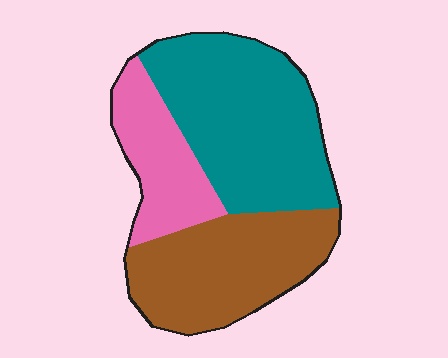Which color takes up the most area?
Teal, at roughly 45%.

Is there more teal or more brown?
Teal.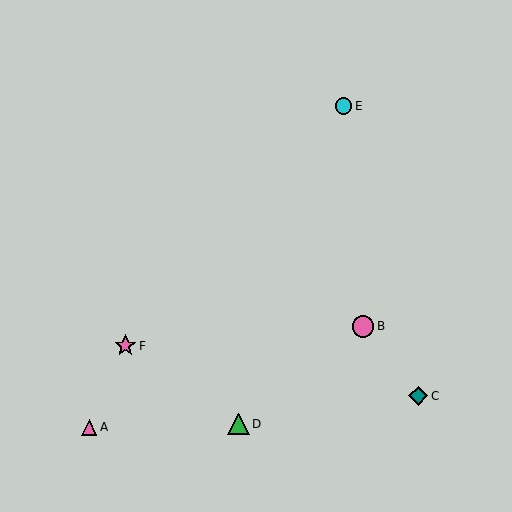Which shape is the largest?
The green triangle (labeled D) is the largest.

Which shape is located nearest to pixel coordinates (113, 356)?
The pink star (labeled F) at (125, 346) is nearest to that location.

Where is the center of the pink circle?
The center of the pink circle is at (363, 326).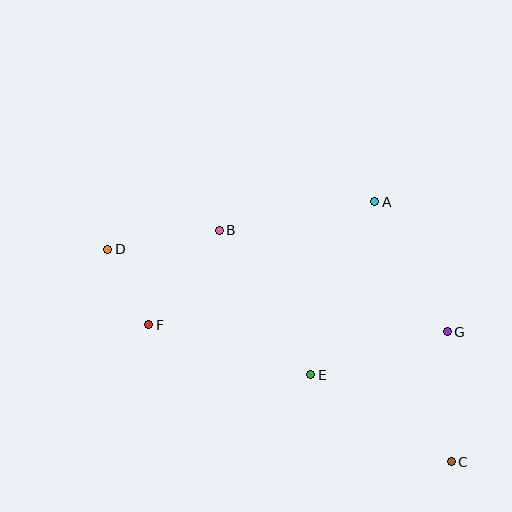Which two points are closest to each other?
Points D and F are closest to each other.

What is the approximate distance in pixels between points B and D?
The distance between B and D is approximately 113 pixels.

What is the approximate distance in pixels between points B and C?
The distance between B and C is approximately 328 pixels.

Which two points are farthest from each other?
Points C and D are farthest from each other.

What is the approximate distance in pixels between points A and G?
The distance between A and G is approximately 149 pixels.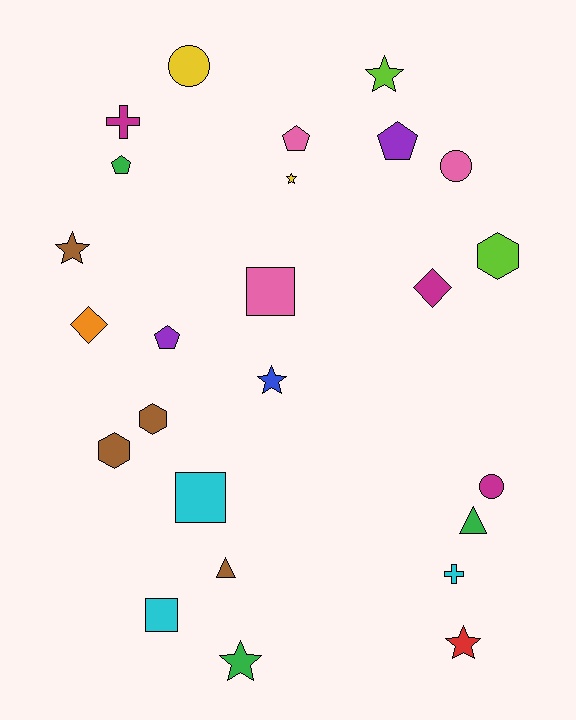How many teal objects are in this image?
There are no teal objects.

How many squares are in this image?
There are 3 squares.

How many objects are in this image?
There are 25 objects.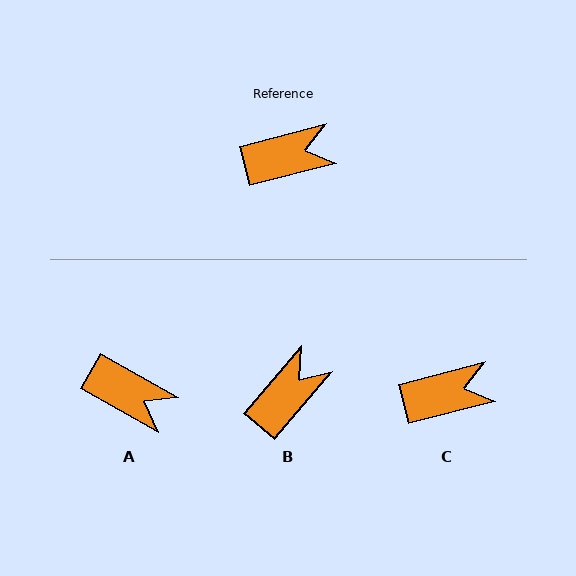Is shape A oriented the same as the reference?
No, it is off by about 44 degrees.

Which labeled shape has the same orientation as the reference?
C.